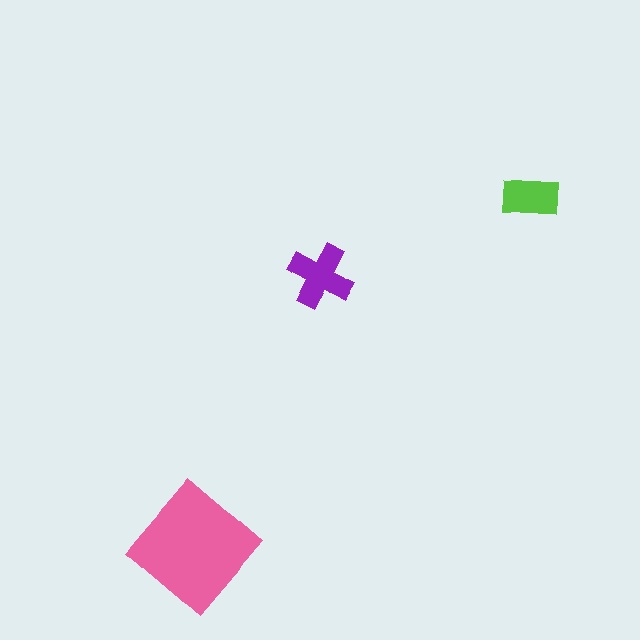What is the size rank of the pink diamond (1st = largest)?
1st.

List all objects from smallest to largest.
The lime rectangle, the purple cross, the pink diamond.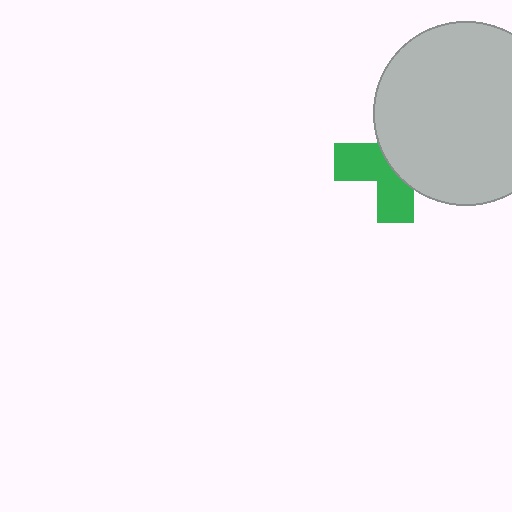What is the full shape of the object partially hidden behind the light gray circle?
The partially hidden object is a green cross.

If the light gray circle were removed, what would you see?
You would see the complete green cross.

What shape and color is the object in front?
The object in front is a light gray circle.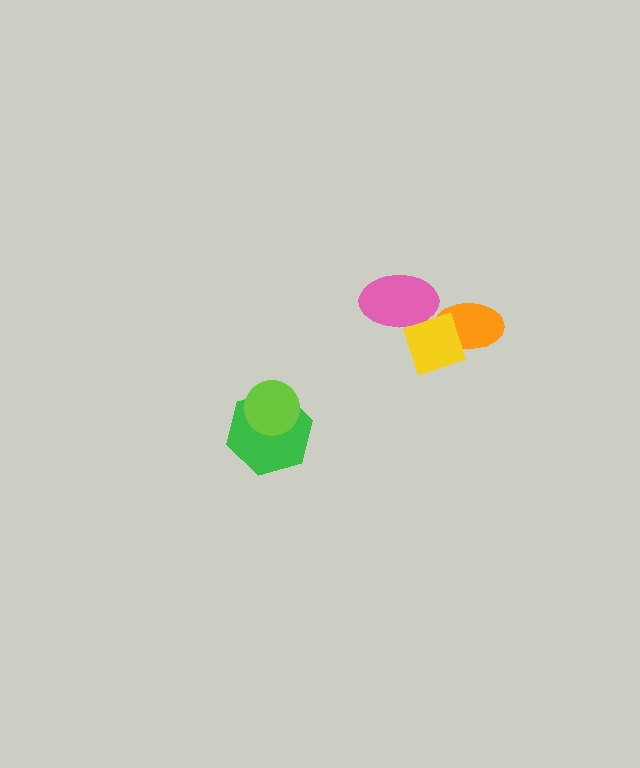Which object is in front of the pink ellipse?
The yellow diamond is in front of the pink ellipse.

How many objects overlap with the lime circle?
1 object overlaps with the lime circle.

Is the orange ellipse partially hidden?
Yes, it is partially covered by another shape.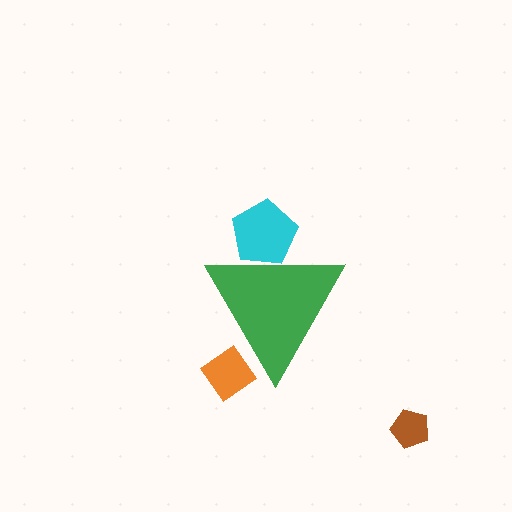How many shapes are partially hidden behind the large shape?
2 shapes are partially hidden.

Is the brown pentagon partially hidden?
No, the brown pentagon is fully visible.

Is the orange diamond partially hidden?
Yes, the orange diamond is partially hidden behind the green triangle.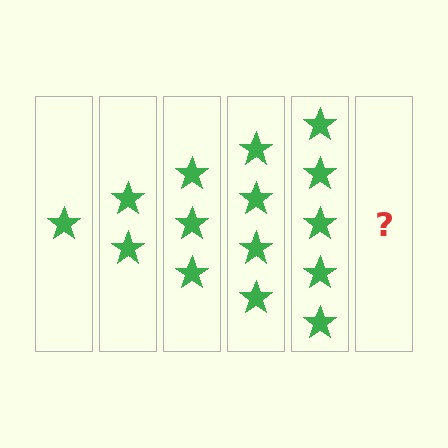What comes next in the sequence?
The next element should be 6 stars.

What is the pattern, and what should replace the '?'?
The pattern is that each step adds one more star. The '?' should be 6 stars.